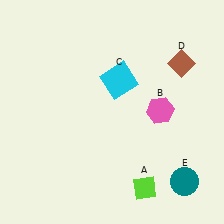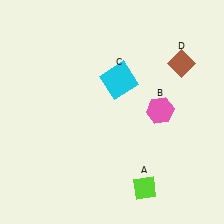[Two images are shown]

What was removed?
The teal circle (E) was removed in Image 2.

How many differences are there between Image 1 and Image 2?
There is 1 difference between the two images.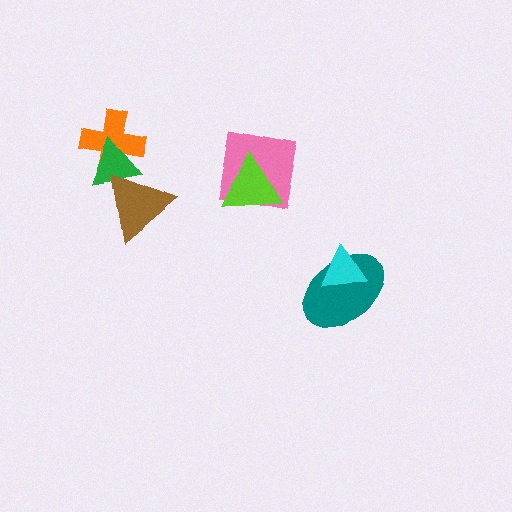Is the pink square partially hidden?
Yes, it is partially covered by another shape.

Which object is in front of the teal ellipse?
The cyan triangle is in front of the teal ellipse.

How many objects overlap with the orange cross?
1 object overlaps with the orange cross.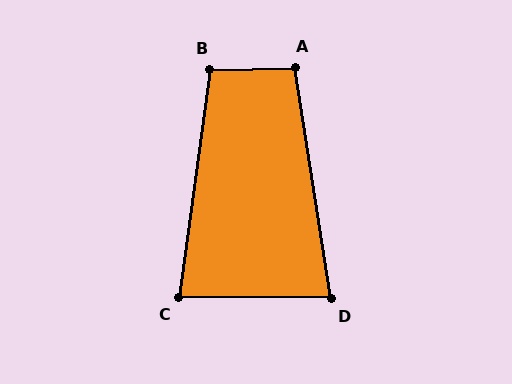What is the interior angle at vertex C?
Approximately 83 degrees (acute).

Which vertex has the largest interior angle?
B, at approximately 99 degrees.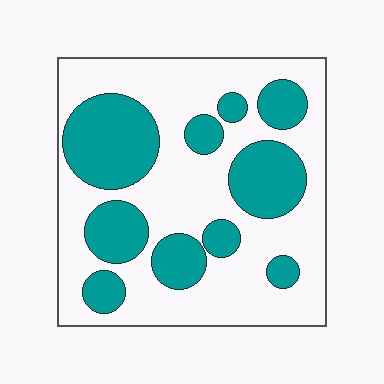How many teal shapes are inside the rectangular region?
10.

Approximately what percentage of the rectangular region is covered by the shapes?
Approximately 35%.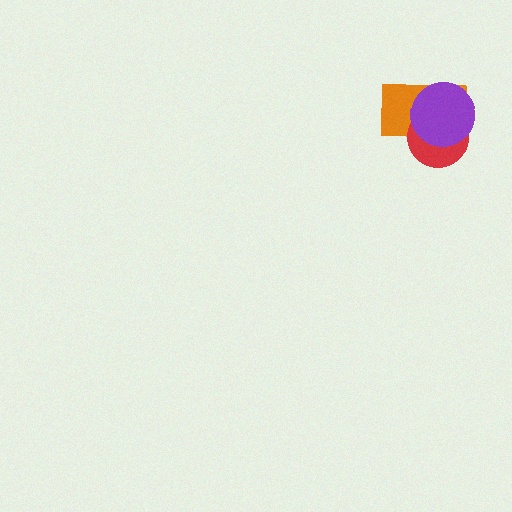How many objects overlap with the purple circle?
2 objects overlap with the purple circle.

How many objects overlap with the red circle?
2 objects overlap with the red circle.